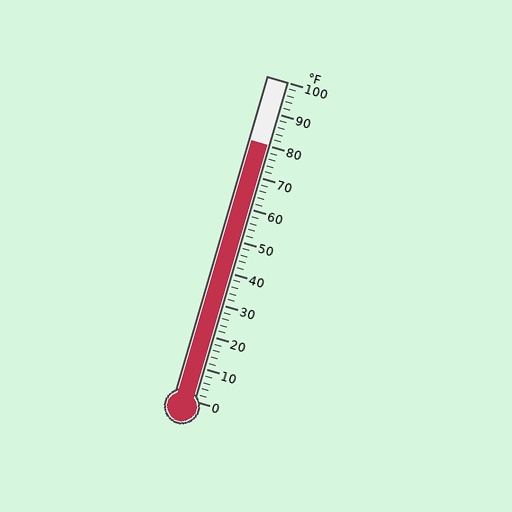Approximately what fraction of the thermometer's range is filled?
The thermometer is filled to approximately 80% of its range.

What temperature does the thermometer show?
The thermometer shows approximately 80°F.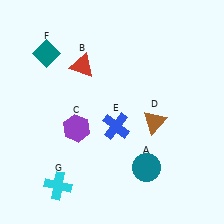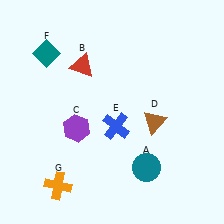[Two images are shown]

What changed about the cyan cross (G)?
In Image 1, G is cyan. In Image 2, it changed to orange.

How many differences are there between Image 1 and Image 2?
There is 1 difference between the two images.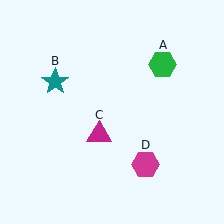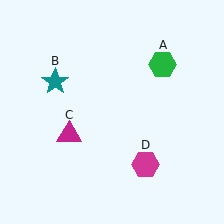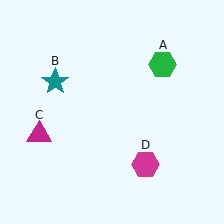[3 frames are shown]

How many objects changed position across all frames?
1 object changed position: magenta triangle (object C).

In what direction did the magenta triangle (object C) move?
The magenta triangle (object C) moved left.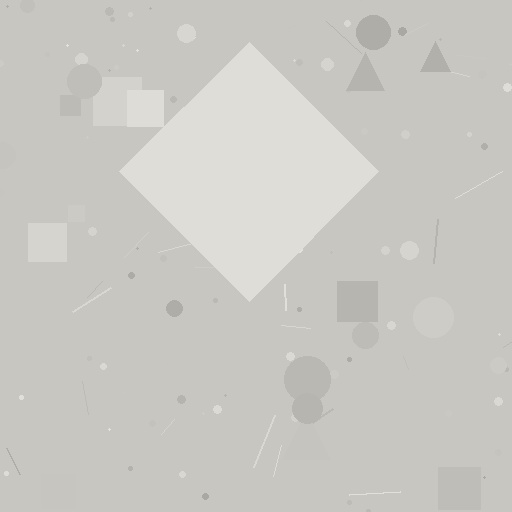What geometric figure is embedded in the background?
A diamond is embedded in the background.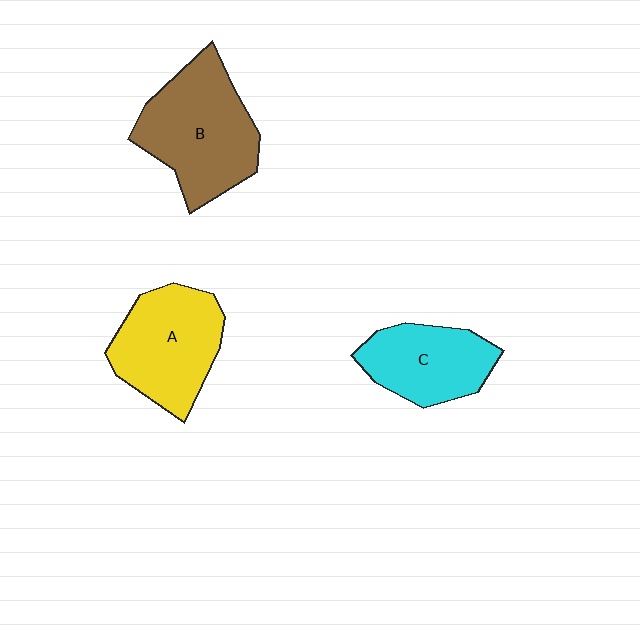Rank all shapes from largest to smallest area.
From largest to smallest: B (brown), A (yellow), C (cyan).